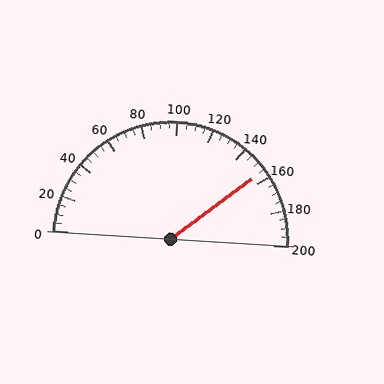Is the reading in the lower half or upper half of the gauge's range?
The reading is in the upper half of the range (0 to 200).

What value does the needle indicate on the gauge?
The needle indicates approximately 155.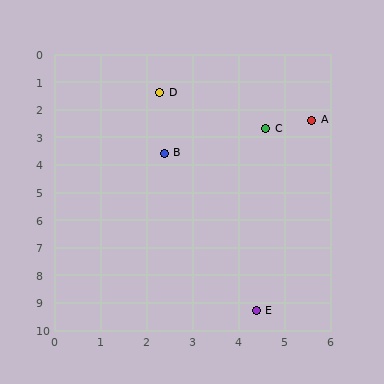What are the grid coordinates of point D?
Point D is at approximately (2.3, 1.4).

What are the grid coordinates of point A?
Point A is at approximately (5.6, 2.4).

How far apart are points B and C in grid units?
Points B and C are about 2.4 grid units apart.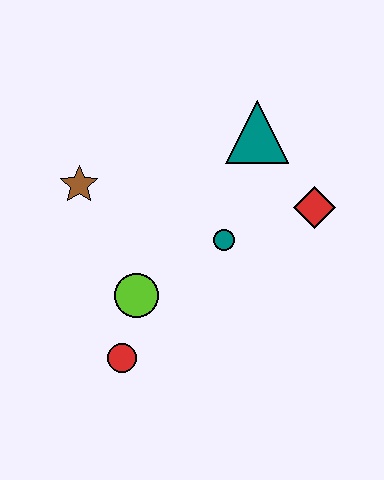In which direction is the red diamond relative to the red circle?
The red diamond is to the right of the red circle.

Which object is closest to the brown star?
The lime circle is closest to the brown star.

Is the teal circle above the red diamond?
No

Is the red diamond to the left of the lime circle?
No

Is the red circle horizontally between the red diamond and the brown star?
Yes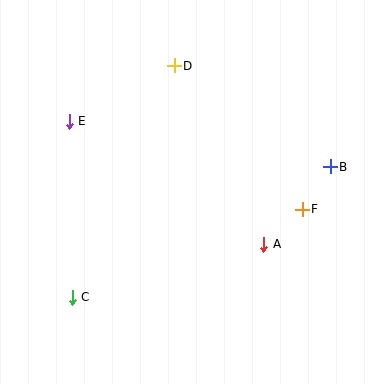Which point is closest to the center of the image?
Point A at (264, 244) is closest to the center.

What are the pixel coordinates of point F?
Point F is at (302, 209).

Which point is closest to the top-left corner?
Point E is closest to the top-left corner.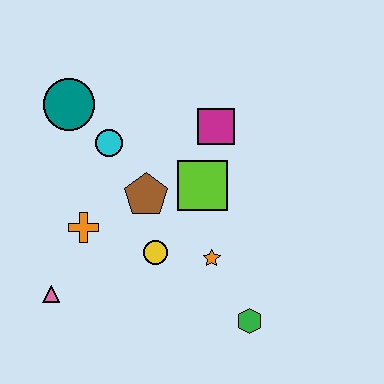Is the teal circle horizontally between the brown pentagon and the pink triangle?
Yes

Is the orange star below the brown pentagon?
Yes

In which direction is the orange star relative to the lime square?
The orange star is below the lime square.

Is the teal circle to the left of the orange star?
Yes